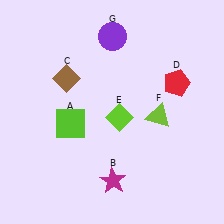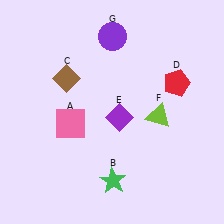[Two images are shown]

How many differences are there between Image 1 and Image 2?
There are 3 differences between the two images.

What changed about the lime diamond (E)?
In Image 1, E is lime. In Image 2, it changed to purple.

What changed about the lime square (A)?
In Image 1, A is lime. In Image 2, it changed to pink.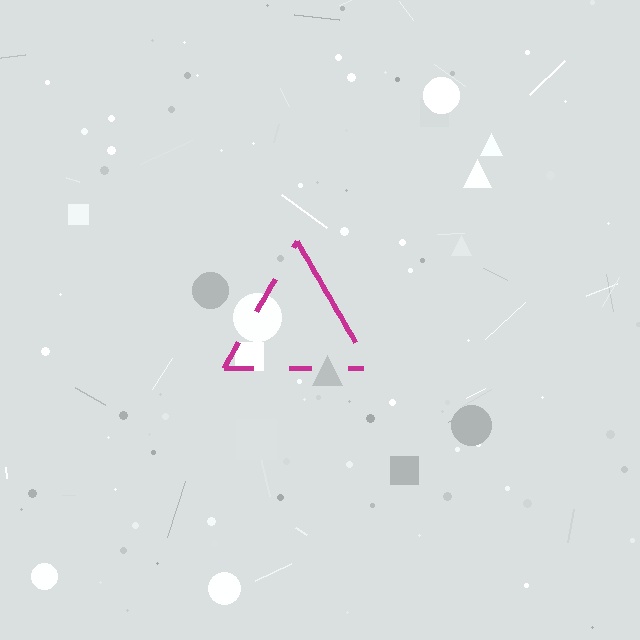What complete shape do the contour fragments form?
The contour fragments form a triangle.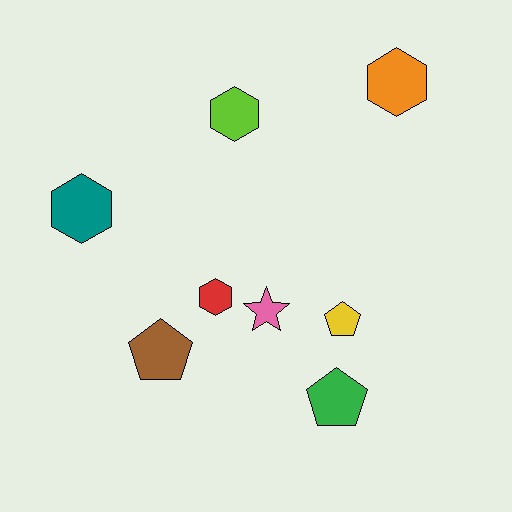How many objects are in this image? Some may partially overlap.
There are 8 objects.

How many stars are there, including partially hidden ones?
There is 1 star.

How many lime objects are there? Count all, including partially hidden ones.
There is 1 lime object.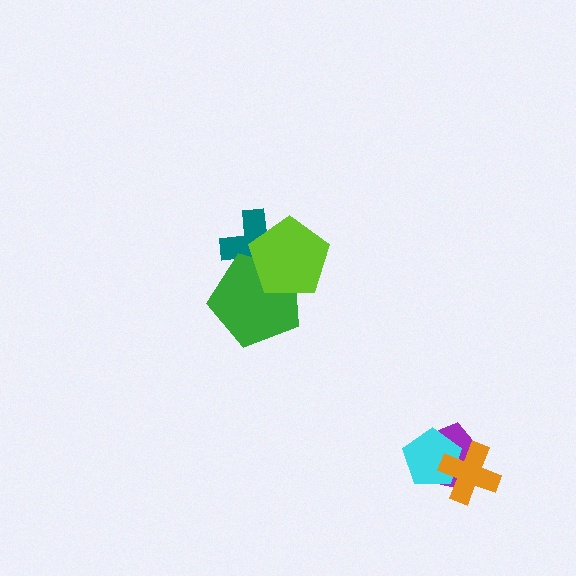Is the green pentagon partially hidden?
Yes, it is partially covered by another shape.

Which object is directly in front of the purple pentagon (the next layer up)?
The cyan pentagon is directly in front of the purple pentagon.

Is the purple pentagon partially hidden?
Yes, it is partially covered by another shape.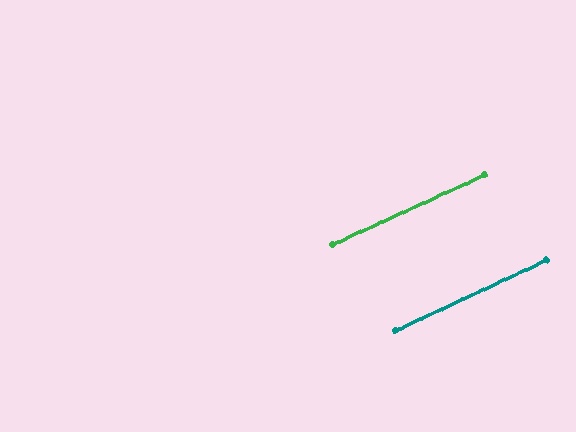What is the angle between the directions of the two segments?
Approximately 0 degrees.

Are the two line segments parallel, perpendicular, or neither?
Parallel — their directions differ by only 0.5°.